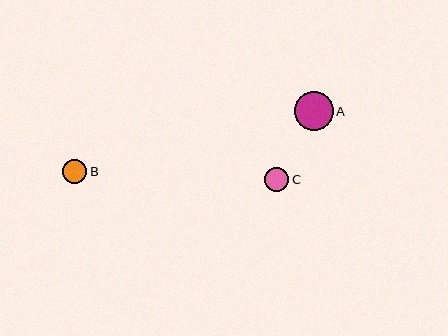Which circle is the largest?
Circle A is the largest with a size of approximately 39 pixels.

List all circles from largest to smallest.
From largest to smallest: A, C, B.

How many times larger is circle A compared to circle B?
Circle A is approximately 1.6 times the size of circle B.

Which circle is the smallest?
Circle B is the smallest with a size of approximately 24 pixels.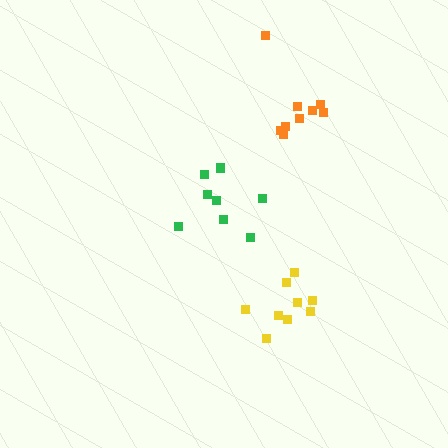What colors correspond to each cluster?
The clusters are colored: yellow, orange, green.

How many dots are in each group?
Group 1: 9 dots, Group 2: 9 dots, Group 3: 8 dots (26 total).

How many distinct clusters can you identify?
There are 3 distinct clusters.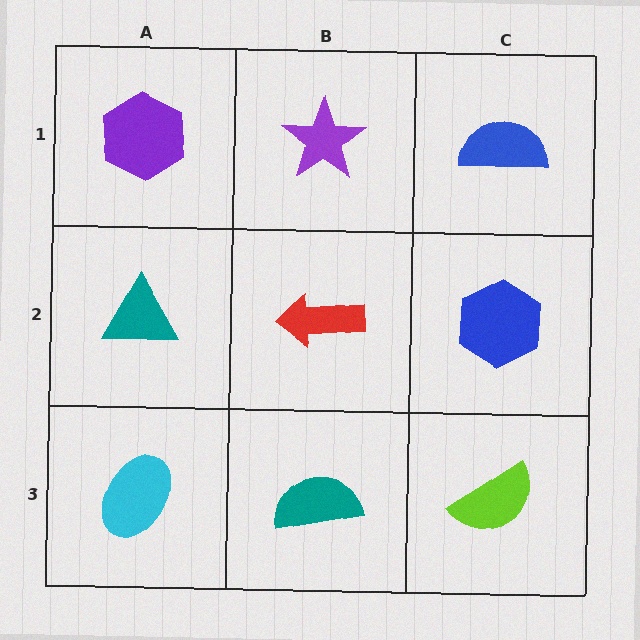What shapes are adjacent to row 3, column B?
A red arrow (row 2, column B), a cyan ellipse (row 3, column A), a lime semicircle (row 3, column C).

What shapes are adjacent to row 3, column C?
A blue hexagon (row 2, column C), a teal semicircle (row 3, column B).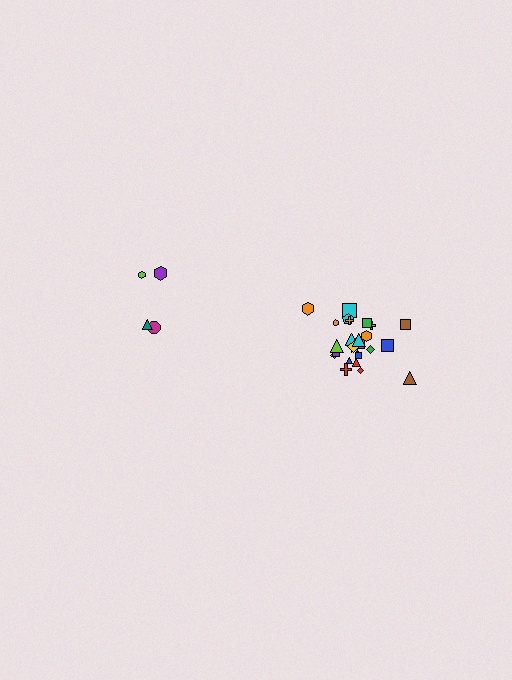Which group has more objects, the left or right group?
The right group.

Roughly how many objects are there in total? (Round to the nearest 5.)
Roughly 30 objects in total.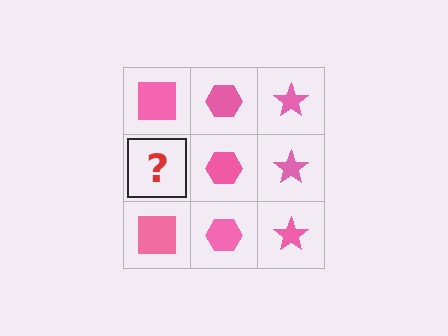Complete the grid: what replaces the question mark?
The question mark should be replaced with a pink square.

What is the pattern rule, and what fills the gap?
The rule is that each column has a consistent shape. The gap should be filled with a pink square.